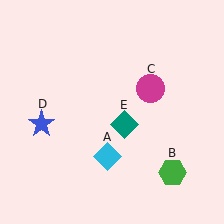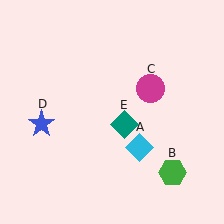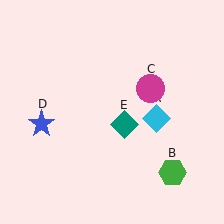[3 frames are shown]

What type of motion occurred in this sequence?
The cyan diamond (object A) rotated counterclockwise around the center of the scene.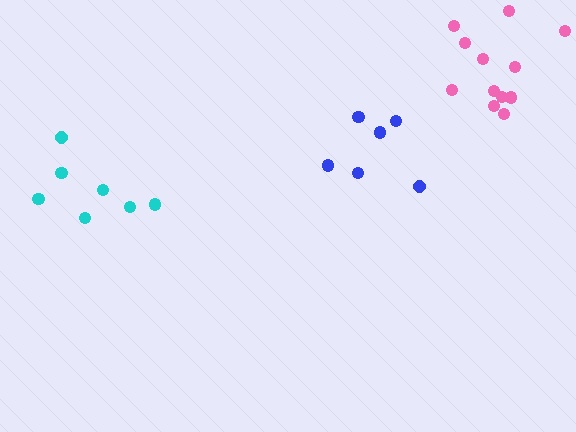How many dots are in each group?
Group 1: 6 dots, Group 2: 7 dots, Group 3: 12 dots (25 total).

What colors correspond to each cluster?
The clusters are colored: blue, cyan, pink.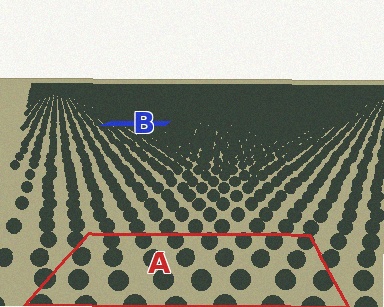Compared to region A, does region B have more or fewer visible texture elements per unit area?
Region B has more texture elements per unit area — they are packed more densely because it is farther away.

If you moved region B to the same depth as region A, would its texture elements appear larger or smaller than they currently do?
They would appear larger. At a closer depth, the same texture elements are projected at a bigger on-screen size.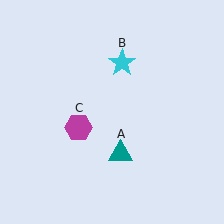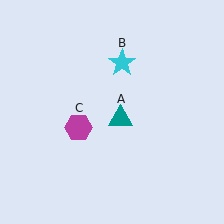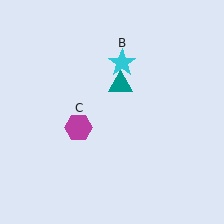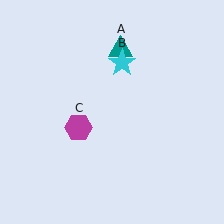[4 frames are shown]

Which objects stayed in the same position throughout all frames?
Cyan star (object B) and magenta hexagon (object C) remained stationary.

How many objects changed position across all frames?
1 object changed position: teal triangle (object A).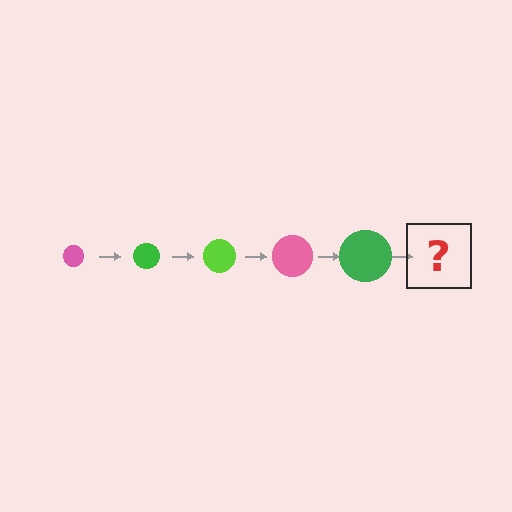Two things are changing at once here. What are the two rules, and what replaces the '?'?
The two rules are that the circle grows larger each step and the color cycles through pink, green, and lime. The '?' should be a lime circle, larger than the previous one.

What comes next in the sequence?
The next element should be a lime circle, larger than the previous one.